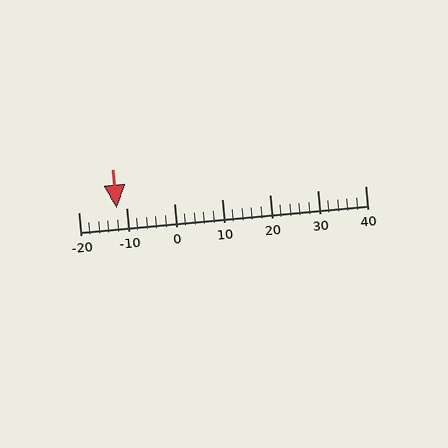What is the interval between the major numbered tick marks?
The major tick marks are spaced 10 units apart.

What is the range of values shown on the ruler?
The ruler shows values from -20 to 40.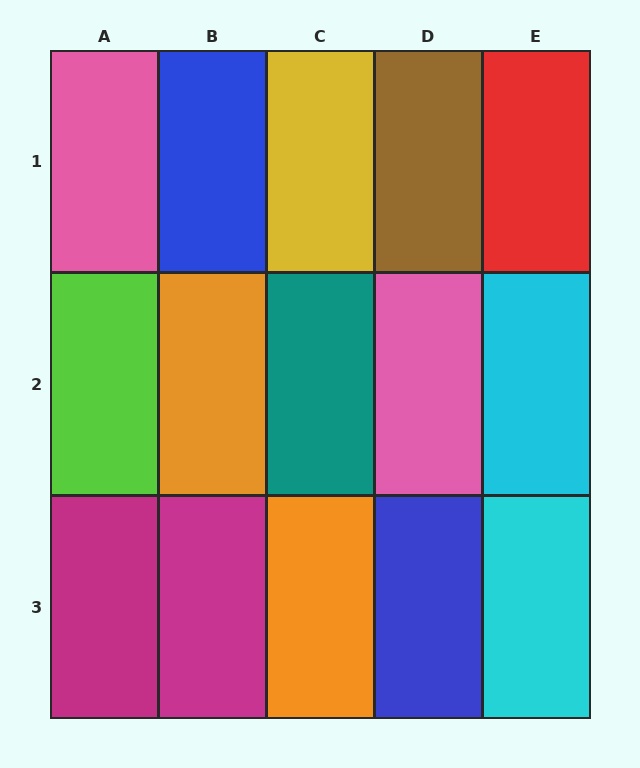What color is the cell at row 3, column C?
Orange.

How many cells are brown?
1 cell is brown.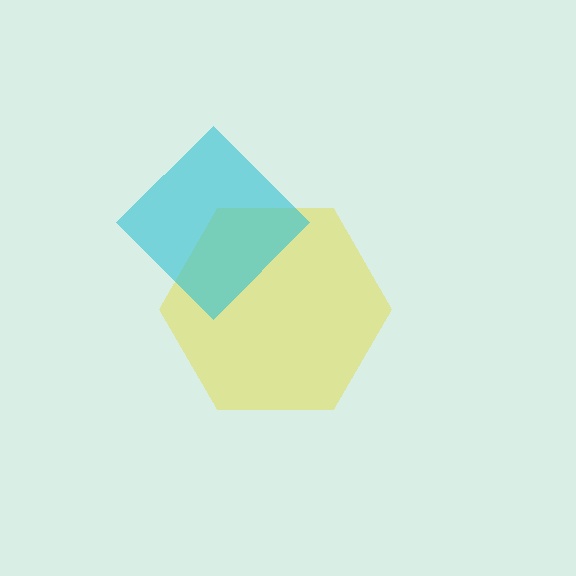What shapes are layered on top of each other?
The layered shapes are: a yellow hexagon, a cyan diamond.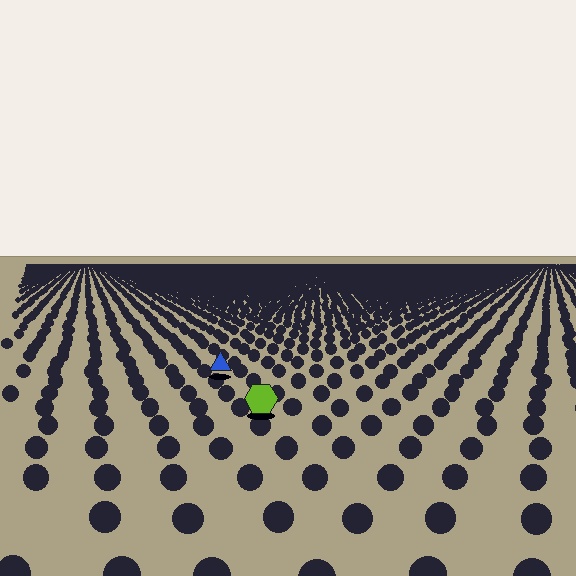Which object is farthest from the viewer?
The blue triangle is farthest from the viewer. It appears smaller and the ground texture around it is denser.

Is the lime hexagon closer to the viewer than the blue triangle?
Yes. The lime hexagon is closer — you can tell from the texture gradient: the ground texture is coarser near it.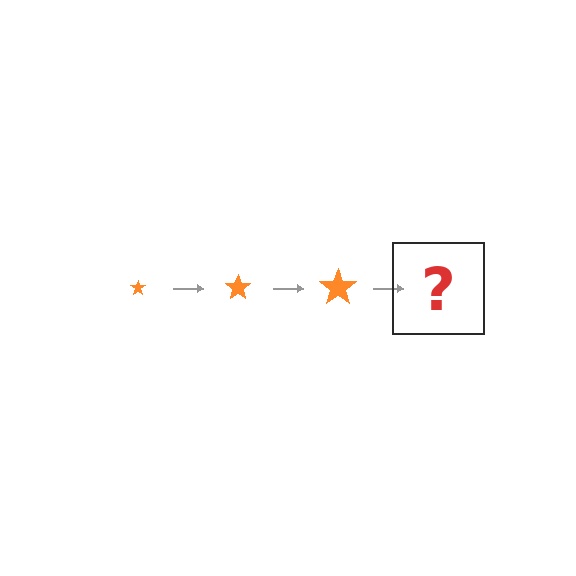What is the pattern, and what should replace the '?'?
The pattern is that the star gets progressively larger each step. The '?' should be an orange star, larger than the previous one.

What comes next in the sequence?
The next element should be an orange star, larger than the previous one.